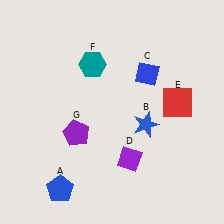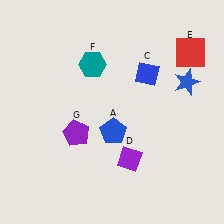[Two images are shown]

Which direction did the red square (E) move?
The red square (E) moved up.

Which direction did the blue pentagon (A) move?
The blue pentagon (A) moved up.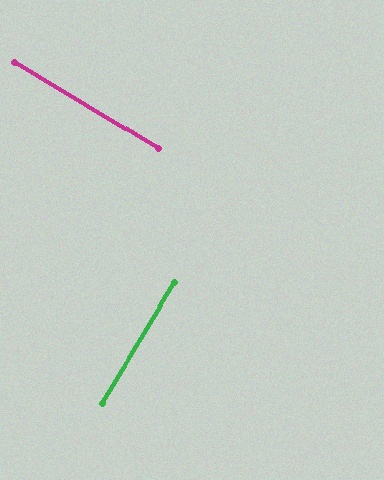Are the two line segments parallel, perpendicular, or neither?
Perpendicular — they meet at approximately 90°.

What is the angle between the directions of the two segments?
Approximately 90 degrees.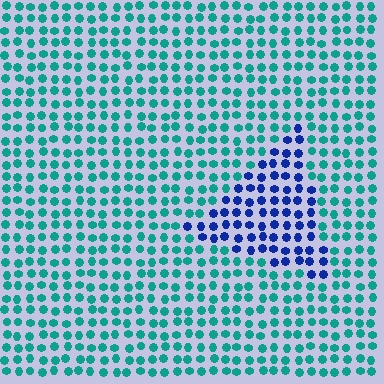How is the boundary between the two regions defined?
The boundary is defined purely by a slight shift in hue (about 57 degrees). Spacing, size, and orientation are identical on both sides.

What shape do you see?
I see a triangle.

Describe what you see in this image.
The image is filled with small teal elements in a uniform arrangement. A triangle-shaped region is visible where the elements are tinted to a slightly different hue, forming a subtle color boundary.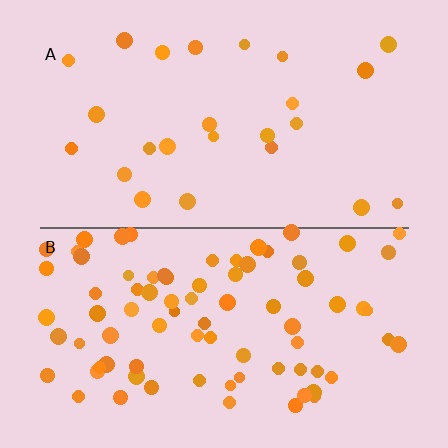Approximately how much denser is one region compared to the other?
Approximately 3.2× — region B over region A.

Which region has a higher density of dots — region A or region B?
B (the bottom).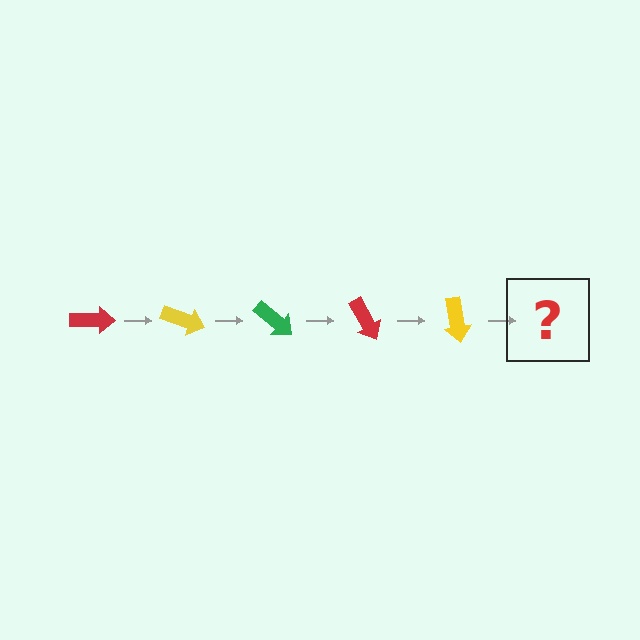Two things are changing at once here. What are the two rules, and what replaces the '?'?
The two rules are that it rotates 20 degrees each step and the color cycles through red, yellow, and green. The '?' should be a green arrow, rotated 100 degrees from the start.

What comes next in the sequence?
The next element should be a green arrow, rotated 100 degrees from the start.